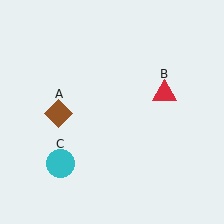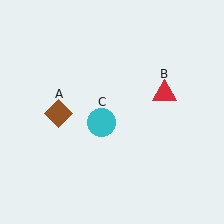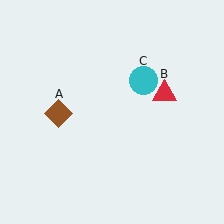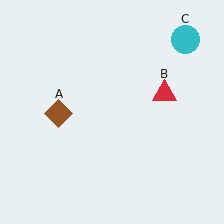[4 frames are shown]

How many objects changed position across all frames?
1 object changed position: cyan circle (object C).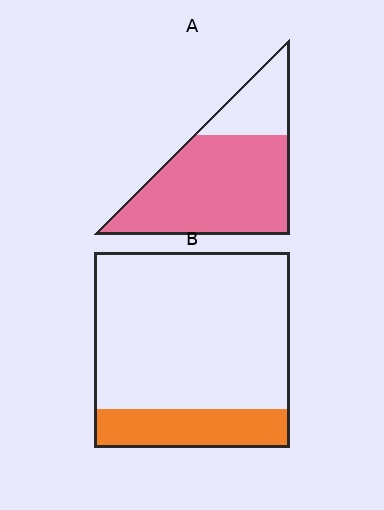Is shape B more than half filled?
No.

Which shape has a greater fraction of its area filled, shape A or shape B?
Shape A.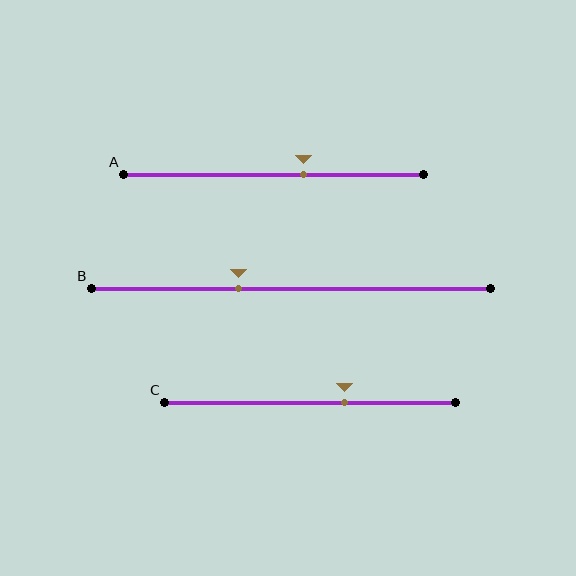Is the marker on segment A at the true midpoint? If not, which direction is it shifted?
No, the marker on segment A is shifted to the right by about 10% of the segment length.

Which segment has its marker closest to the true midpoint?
Segment A has its marker closest to the true midpoint.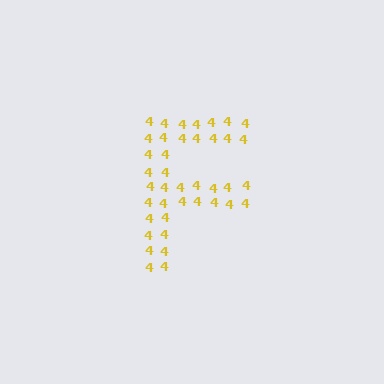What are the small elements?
The small elements are digit 4's.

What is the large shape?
The large shape is the letter F.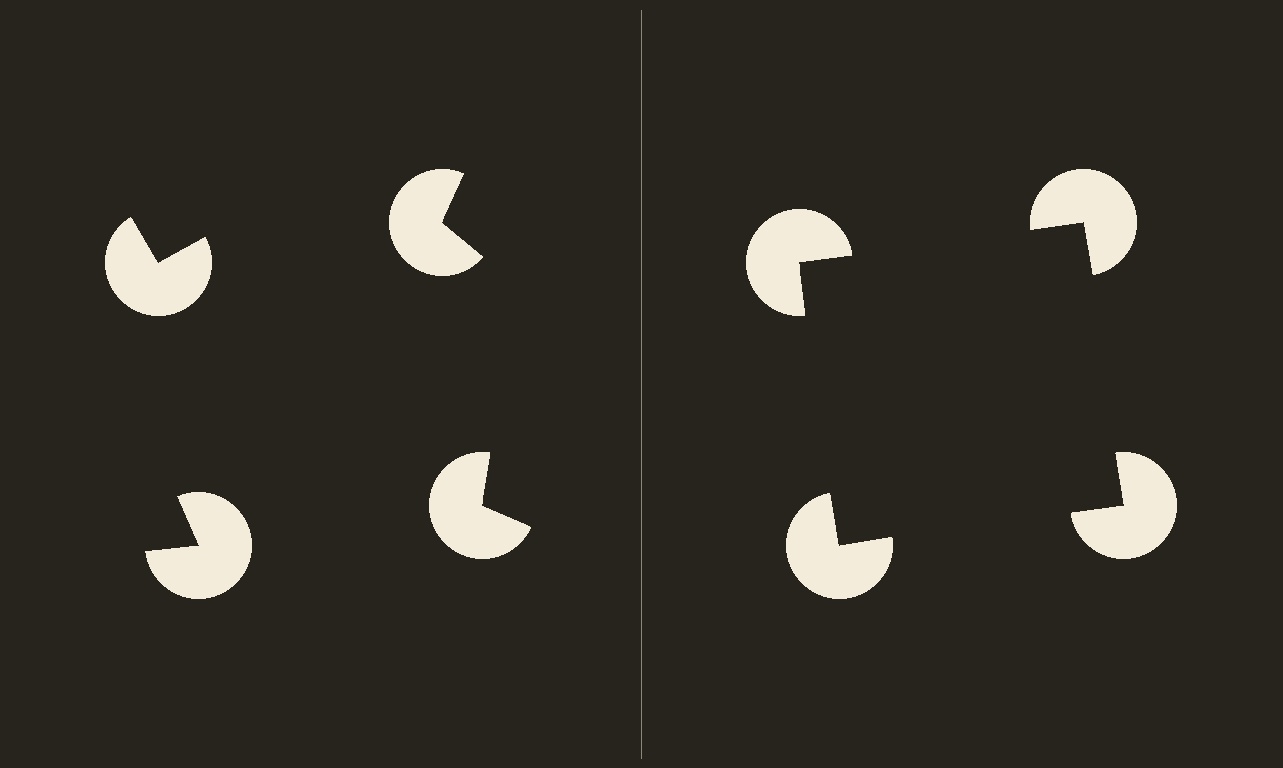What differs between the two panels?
The pac-man discs are positioned identically on both sides; only the wedge orientations differ. On the right they align to a square; on the left they are misaligned.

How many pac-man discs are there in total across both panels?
8 — 4 on each side.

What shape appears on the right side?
An illusory square.